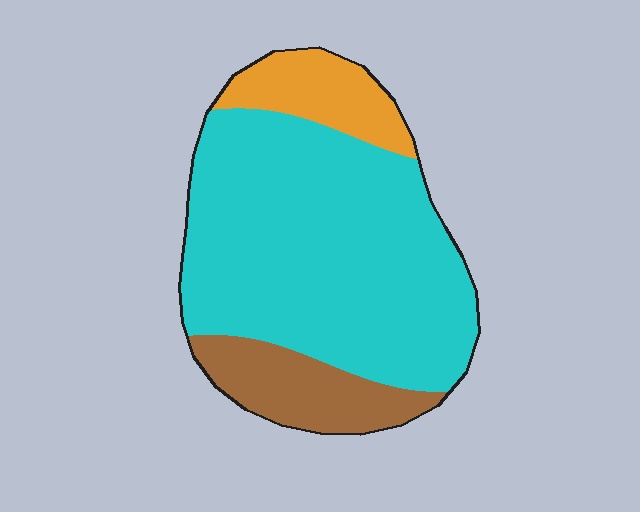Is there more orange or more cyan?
Cyan.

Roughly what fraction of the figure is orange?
Orange takes up about one eighth (1/8) of the figure.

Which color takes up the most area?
Cyan, at roughly 70%.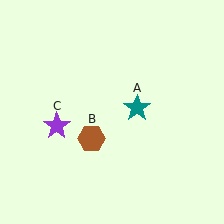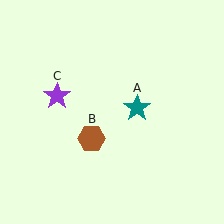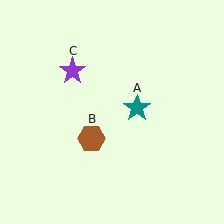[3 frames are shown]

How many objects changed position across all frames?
1 object changed position: purple star (object C).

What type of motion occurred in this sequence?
The purple star (object C) rotated clockwise around the center of the scene.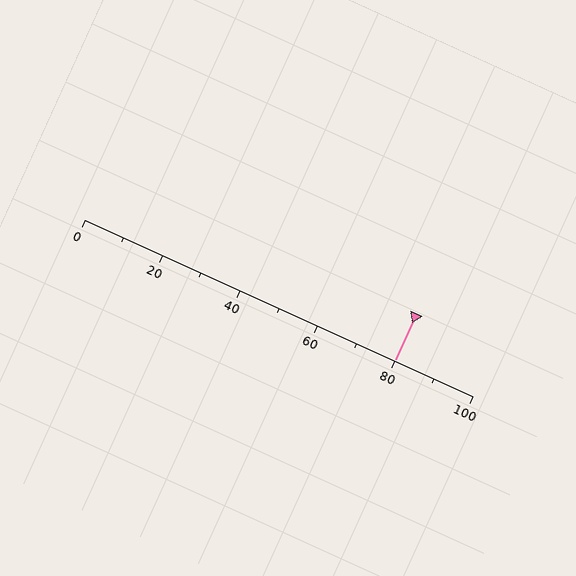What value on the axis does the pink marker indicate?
The marker indicates approximately 80.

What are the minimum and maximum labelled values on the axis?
The axis runs from 0 to 100.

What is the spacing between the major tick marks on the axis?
The major ticks are spaced 20 apart.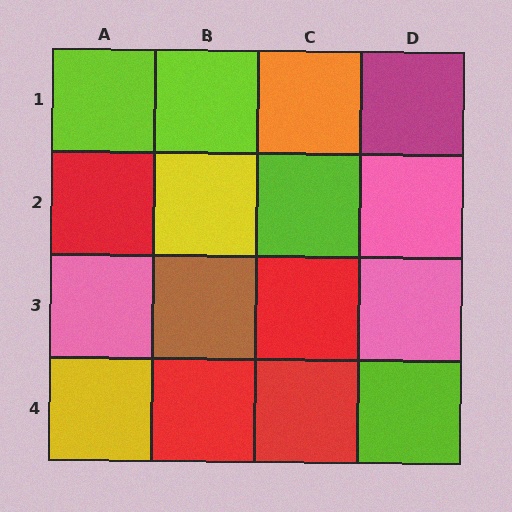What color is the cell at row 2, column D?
Pink.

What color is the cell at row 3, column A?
Pink.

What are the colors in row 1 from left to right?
Lime, lime, orange, magenta.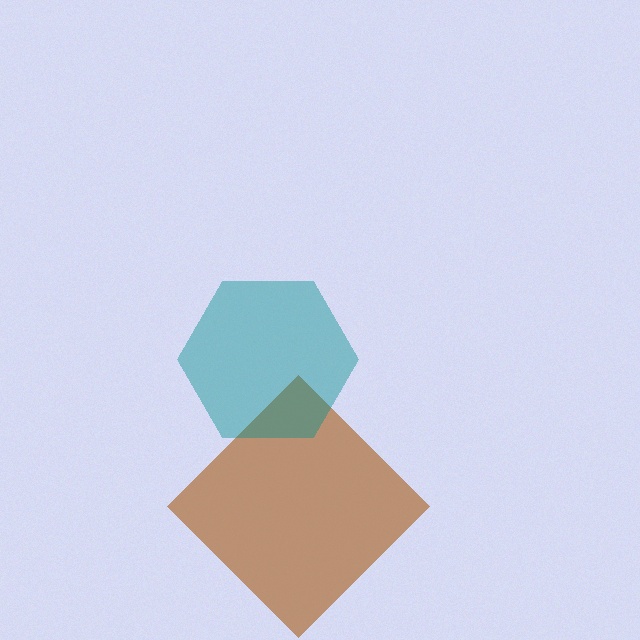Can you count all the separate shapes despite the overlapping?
Yes, there are 2 separate shapes.